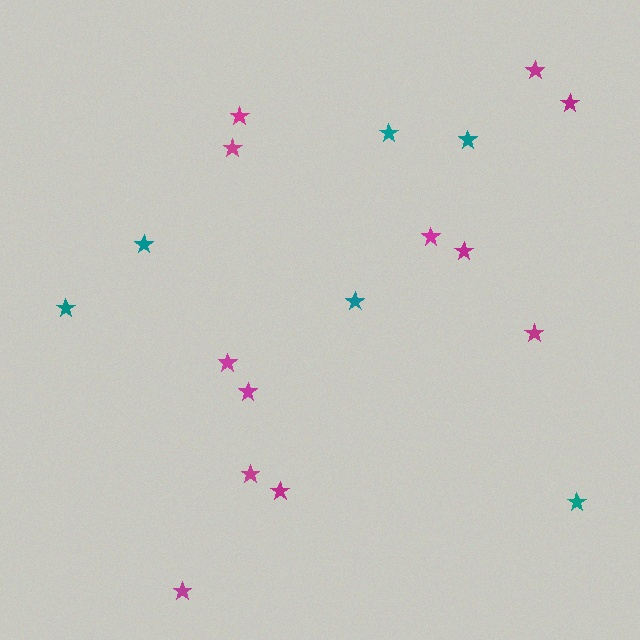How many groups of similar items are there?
There are 2 groups: one group of magenta stars (12) and one group of teal stars (6).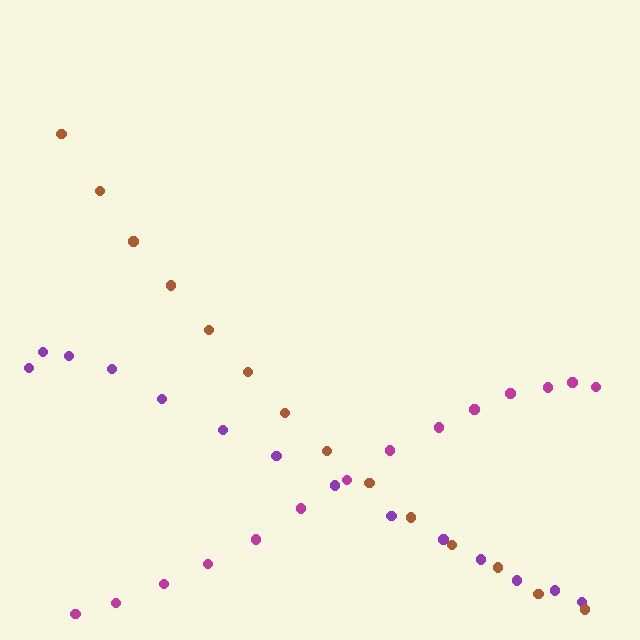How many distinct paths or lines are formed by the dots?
There are 3 distinct paths.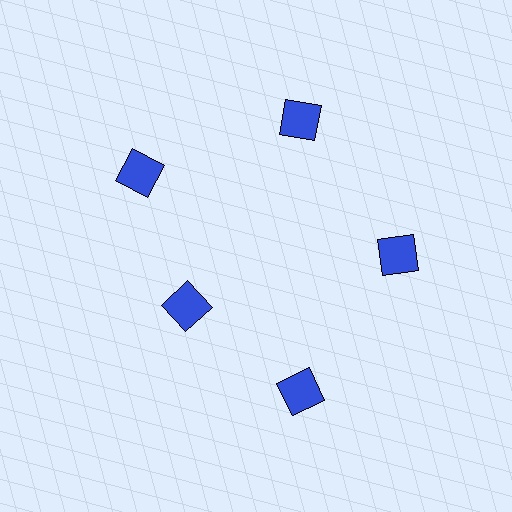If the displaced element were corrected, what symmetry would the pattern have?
It would have 5-fold rotational symmetry — the pattern would map onto itself every 72 degrees.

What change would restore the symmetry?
The symmetry would be restored by moving it outward, back onto the ring so that all 5 squares sit at equal angles and equal distance from the center.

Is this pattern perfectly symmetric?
No. The 5 blue squares are arranged in a ring, but one element near the 8 o'clock position is pulled inward toward the center, breaking the 5-fold rotational symmetry.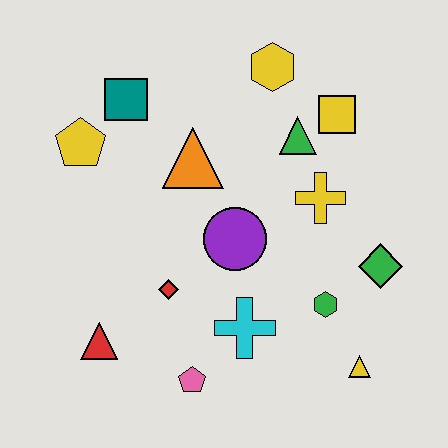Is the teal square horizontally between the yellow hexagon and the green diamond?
No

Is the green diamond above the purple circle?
No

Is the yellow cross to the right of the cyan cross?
Yes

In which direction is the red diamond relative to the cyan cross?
The red diamond is to the left of the cyan cross.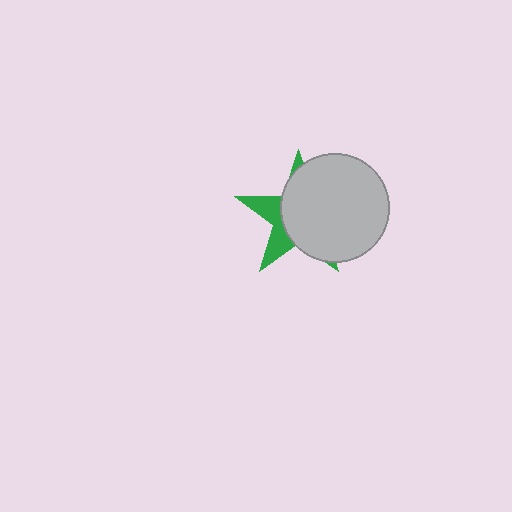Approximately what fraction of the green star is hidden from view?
Roughly 67% of the green star is hidden behind the light gray circle.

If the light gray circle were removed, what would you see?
You would see the complete green star.